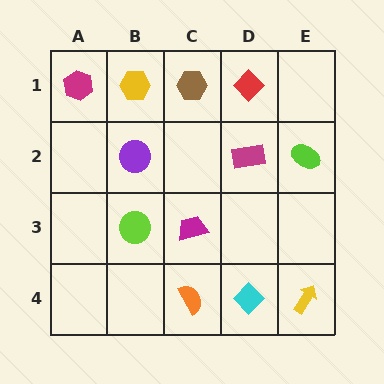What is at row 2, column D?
A magenta rectangle.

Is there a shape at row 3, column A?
No, that cell is empty.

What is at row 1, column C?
A brown hexagon.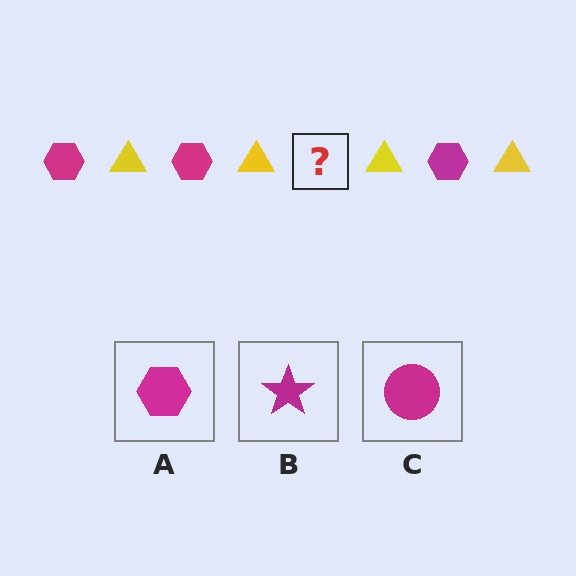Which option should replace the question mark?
Option A.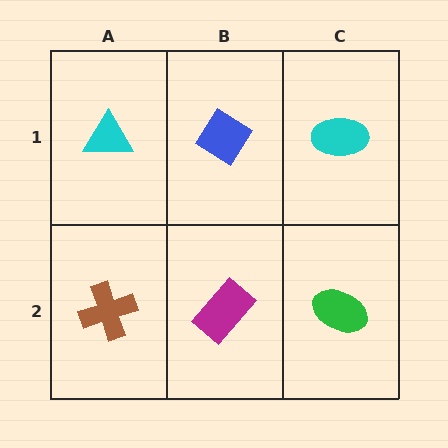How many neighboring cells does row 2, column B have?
3.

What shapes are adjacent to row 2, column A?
A cyan triangle (row 1, column A), a magenta rectangle (row 2, column B).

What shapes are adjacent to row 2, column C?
A cyan ellipse (row 1, column C), a magenta rectangle (row 2, column B).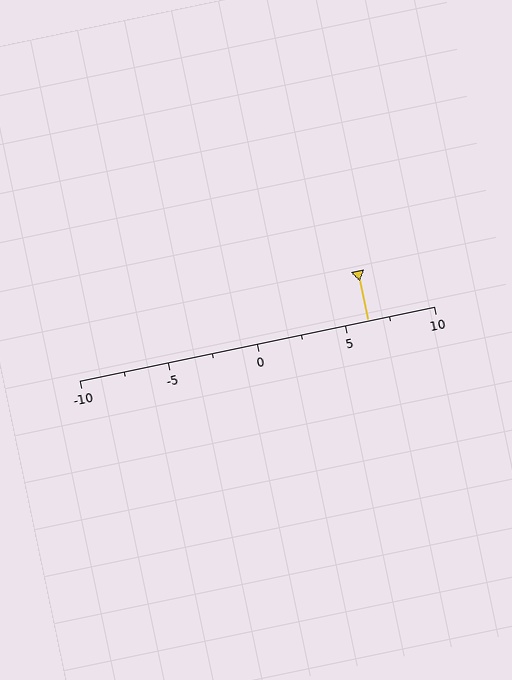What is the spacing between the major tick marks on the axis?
The major ticks are spaced 5 apart.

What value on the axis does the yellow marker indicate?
The marker indicates approximately 6.2.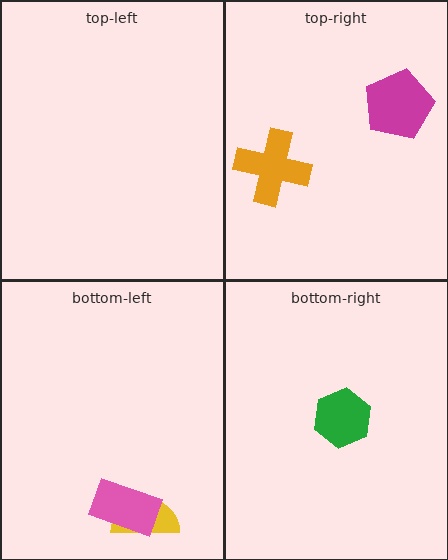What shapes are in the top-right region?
The orange cross, the magenta pentagon.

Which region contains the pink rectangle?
The bottom-left region.